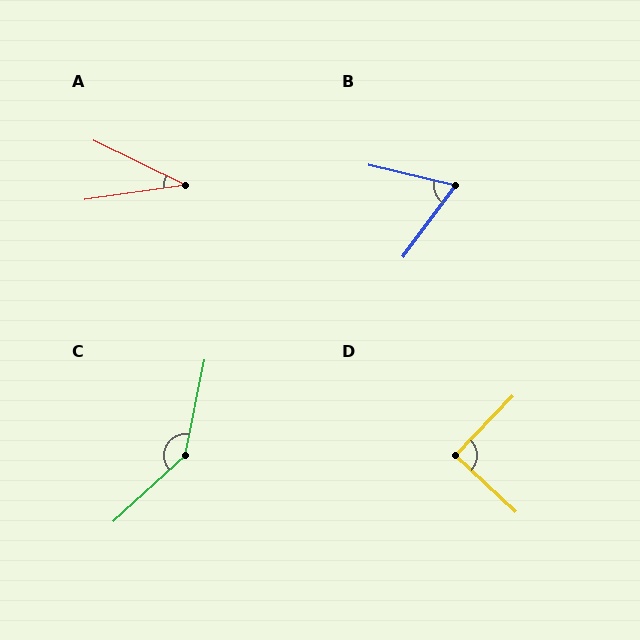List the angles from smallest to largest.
A (34°), B (67°), D (89°), C (144°).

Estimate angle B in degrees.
Approximately 67 degrees.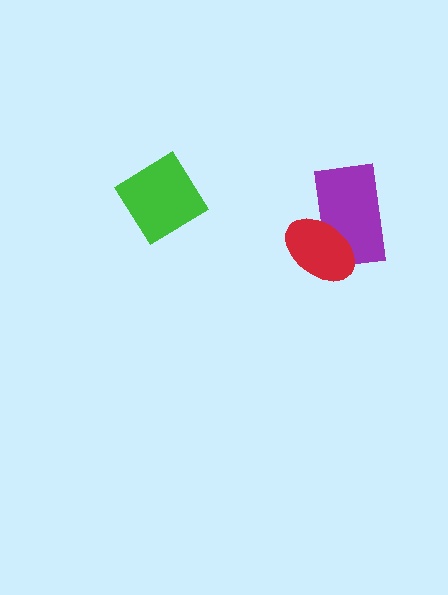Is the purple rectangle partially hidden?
Yes, it is partially covered by another shape.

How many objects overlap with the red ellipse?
1 object overlaps with the red ellipse.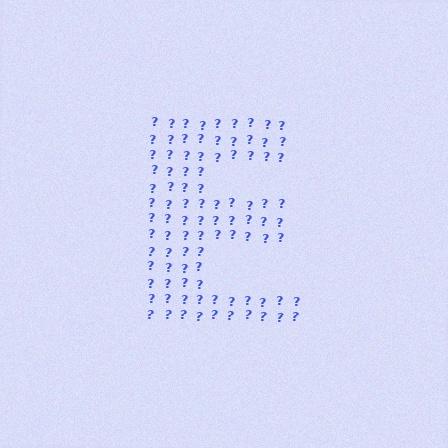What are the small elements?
The small elements are question marks.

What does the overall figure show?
The overall figure shows the letter E.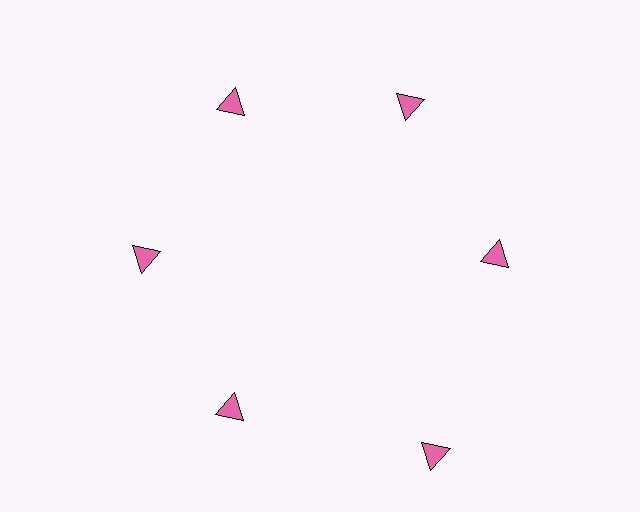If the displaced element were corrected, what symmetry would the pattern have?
It would have 6-fold rotational symmetry — the pattern would map onto itself every 60 degrees.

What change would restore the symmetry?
The symmetry would be restored by moving it inward, back onto the ring so that all 6 triangles sit at equal angles and equal distance from the center.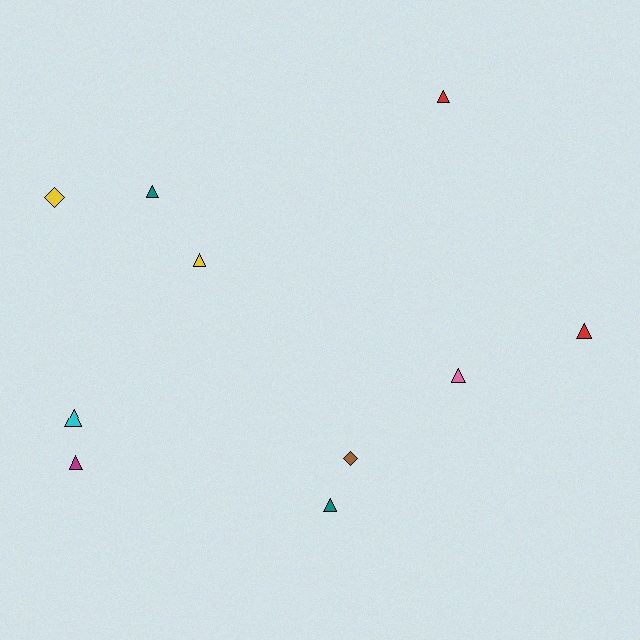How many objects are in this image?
There are 10 objects.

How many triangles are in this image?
There are 8 triangles.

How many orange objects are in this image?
There are no orange objects.